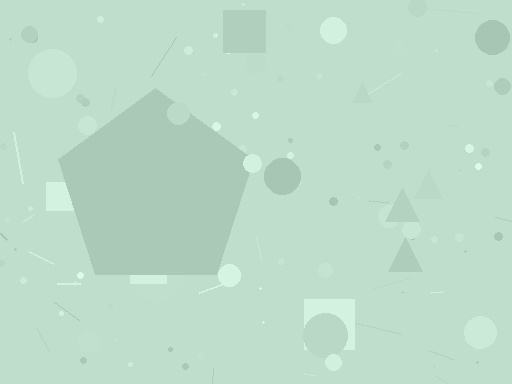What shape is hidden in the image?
A pentagon is hidden in the image.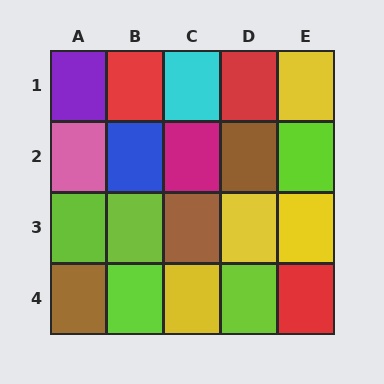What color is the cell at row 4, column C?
Yellow.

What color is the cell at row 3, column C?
Brown.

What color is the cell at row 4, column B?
Lime.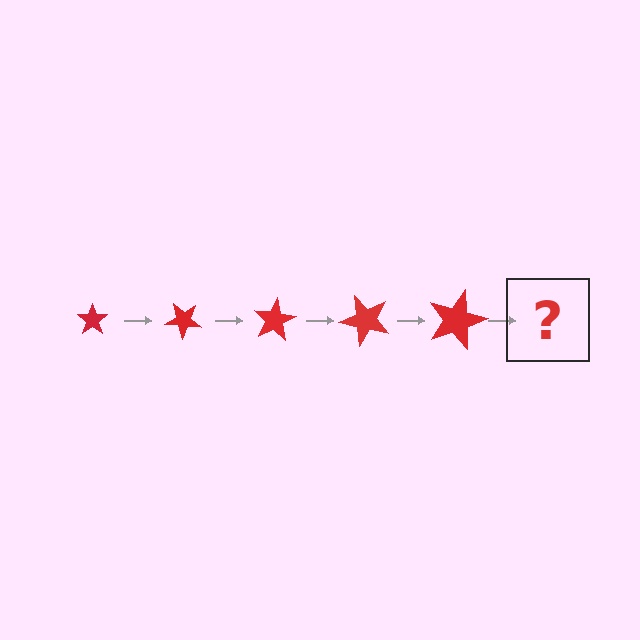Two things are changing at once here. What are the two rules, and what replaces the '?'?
The two rules are that the star grows larger each step and it rotates 40 degrees each step. The '?' should be a star, larger than the previous one and rotated 200 degrees from the start.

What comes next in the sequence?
The next element should be a star, larger than the previous one and rotated 200 degrees from the start.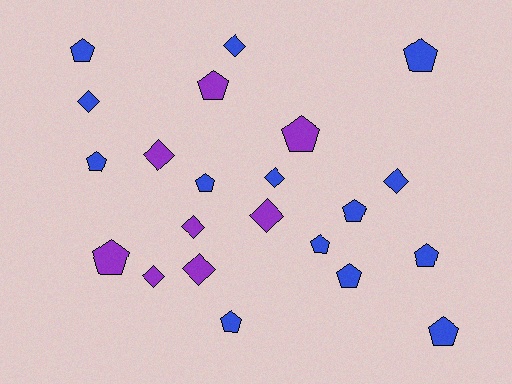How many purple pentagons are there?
There are 3 purple pentagons.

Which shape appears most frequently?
Pentagon, with 13 objects.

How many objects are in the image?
There are 22 objects.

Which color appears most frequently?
Blue, with 14 objects.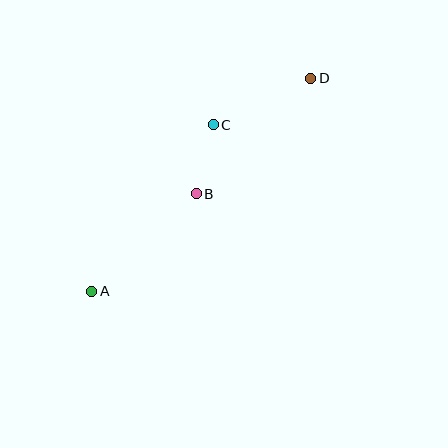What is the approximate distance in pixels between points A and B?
The distance between A and B is approximately 143 pixels.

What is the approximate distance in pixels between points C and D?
The distance between C and D is approximately 108 pixels.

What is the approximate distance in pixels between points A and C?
The distance between A and C is approximately 206 pixels.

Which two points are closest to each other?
Points B and C are closest to each other.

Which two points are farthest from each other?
Points A and D are farthest from each other.